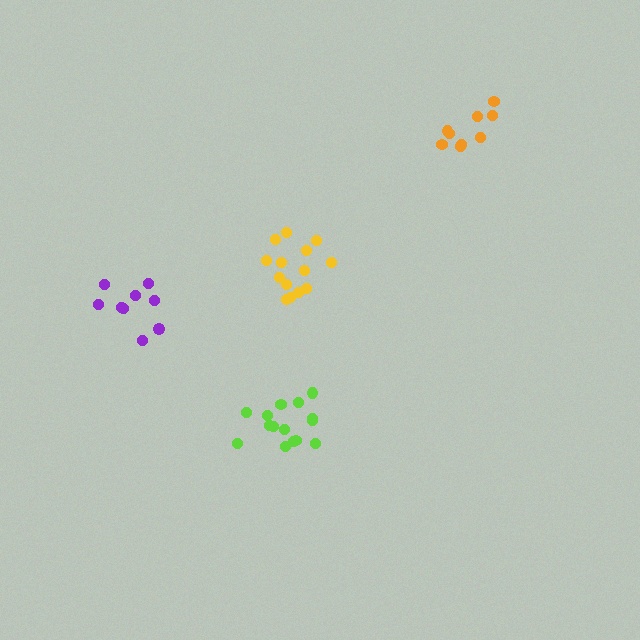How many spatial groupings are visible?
There are 4 spatial groupings.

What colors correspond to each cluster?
The clusters are colored: yellow, orange, purple, lime.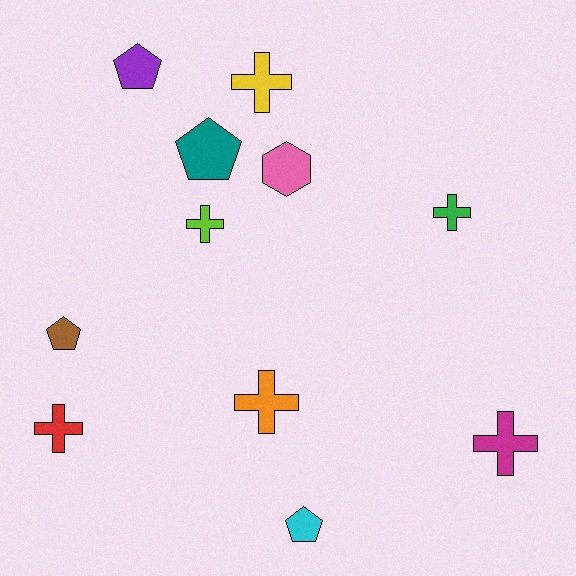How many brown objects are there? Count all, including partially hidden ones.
There is 1 brown object.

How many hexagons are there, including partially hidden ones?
There is 1 hexagon.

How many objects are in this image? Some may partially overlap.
There are 11 objects.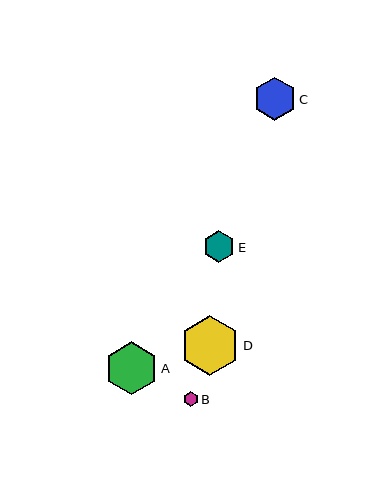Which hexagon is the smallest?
Hexagon B is the smallest with a size of approximately 15 pixels.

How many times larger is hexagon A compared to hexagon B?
Hexagon A is approximately 3.4 times the size of hexagon B.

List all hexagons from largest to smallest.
From largest to smallest: D, A, C, E, B.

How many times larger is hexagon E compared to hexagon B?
Hexagon E is approximately 2.0 times the size of hexagon B.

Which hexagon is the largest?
Hexagon D is the largest with a size of approximately 60 pixels.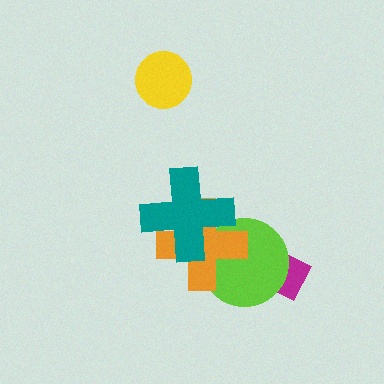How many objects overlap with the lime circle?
3 objects overlap with the lime circle.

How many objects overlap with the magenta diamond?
1 object overlaps with the magenta diamond.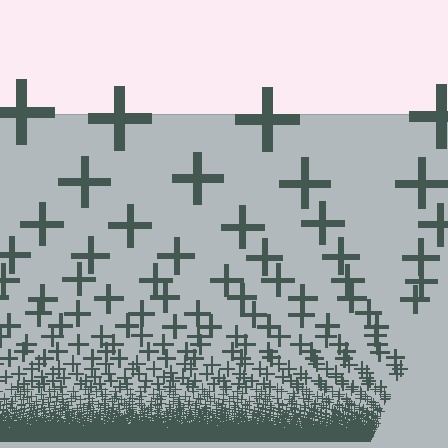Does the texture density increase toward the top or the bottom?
Density increases toward the bottom.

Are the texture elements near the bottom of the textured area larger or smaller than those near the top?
Smaller. The gradient is inverted — elements near the bottom are smaller and denser.